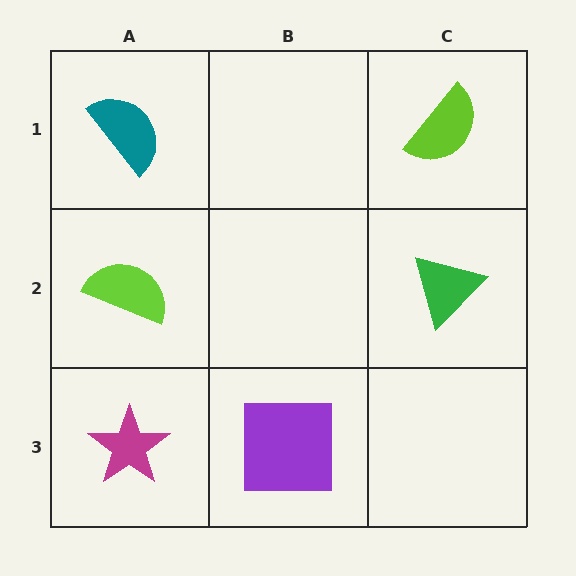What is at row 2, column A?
A lime semicircle.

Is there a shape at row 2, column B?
No, that cell is empty.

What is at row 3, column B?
A purple square.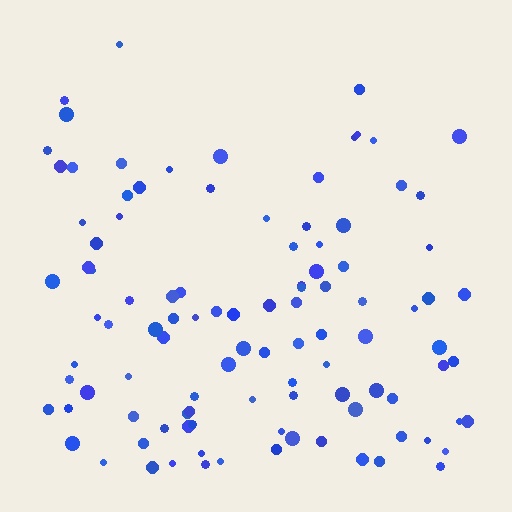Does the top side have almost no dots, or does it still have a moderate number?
Still a moderate number, just noticeably fewer than the bottom.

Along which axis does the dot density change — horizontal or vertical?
Vertical.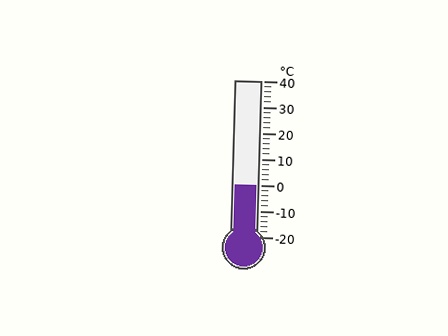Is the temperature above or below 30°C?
The temperature is below 30°C.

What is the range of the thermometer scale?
The thermometer scale ranges from -20°C to 40°C.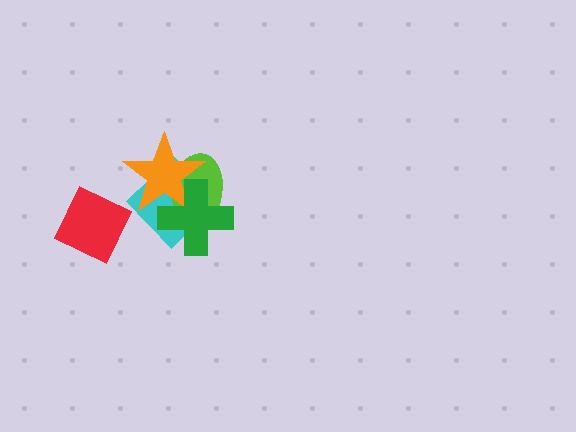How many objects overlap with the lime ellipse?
3 objects overlap with the lime ellipse.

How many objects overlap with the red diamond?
0 objects overlap with the red diamond.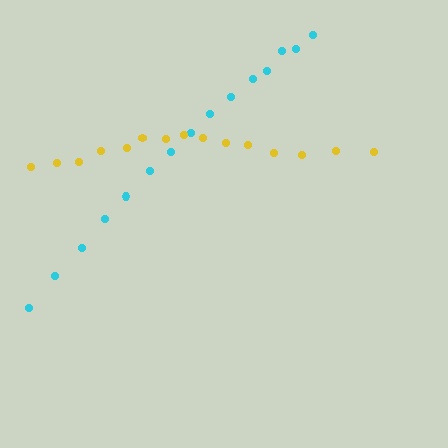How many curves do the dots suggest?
There are 2 distinct paths.